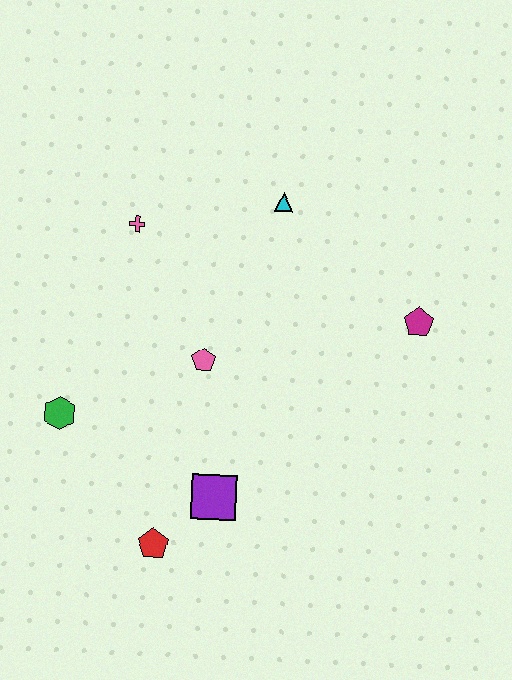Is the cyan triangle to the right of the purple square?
Yes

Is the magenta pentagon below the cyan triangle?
Yes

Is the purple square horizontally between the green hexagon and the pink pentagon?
No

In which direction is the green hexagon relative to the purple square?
The green hexagon is to the left of the purple square.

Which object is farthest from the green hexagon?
The magenta pentagon is farthest from the green hexagon.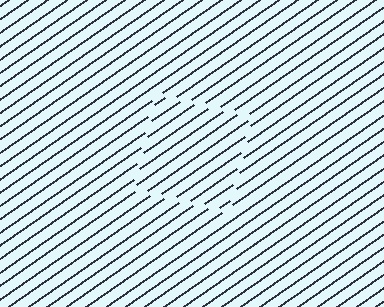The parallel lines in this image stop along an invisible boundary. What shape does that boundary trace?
An illusory square. The interior of the shape contains the same grating, shifted by half a period — the contour is defined by the phase discontinuity where line-ends from the inner and outer gratings abut.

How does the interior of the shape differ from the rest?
The interior of the shape contains the same grating, shifted by half a period — the contour is defined by the phase discontinuity where line-ends from the inner and outer gratings abut.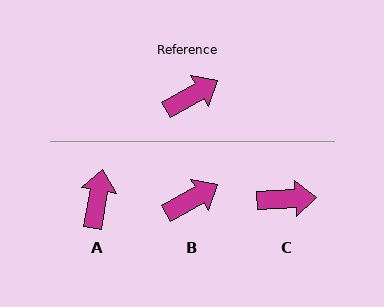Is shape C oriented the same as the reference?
No, it is off by about 26 degrees.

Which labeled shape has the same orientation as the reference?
B.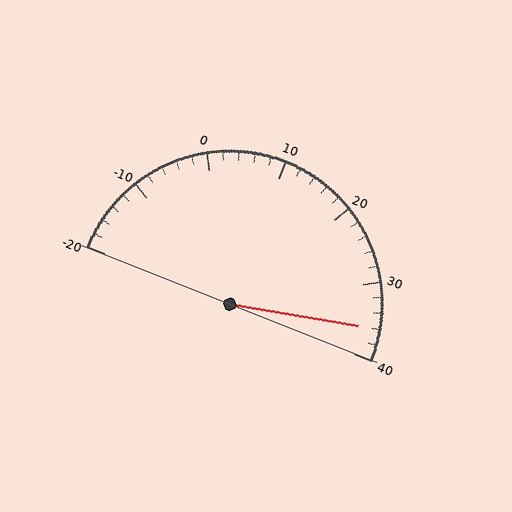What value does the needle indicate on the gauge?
The needle indicates approximately 36.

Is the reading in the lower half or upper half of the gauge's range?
The reading is in the upper half of the range (-20 to 40).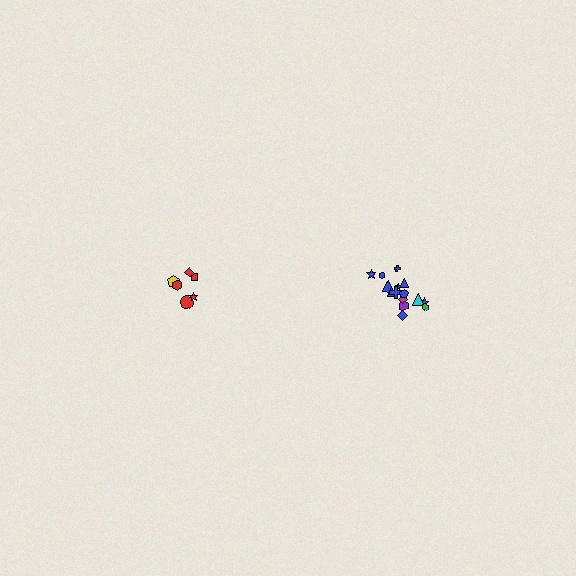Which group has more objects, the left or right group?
The right group.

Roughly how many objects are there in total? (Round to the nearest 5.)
Roughly 20 objects in total.